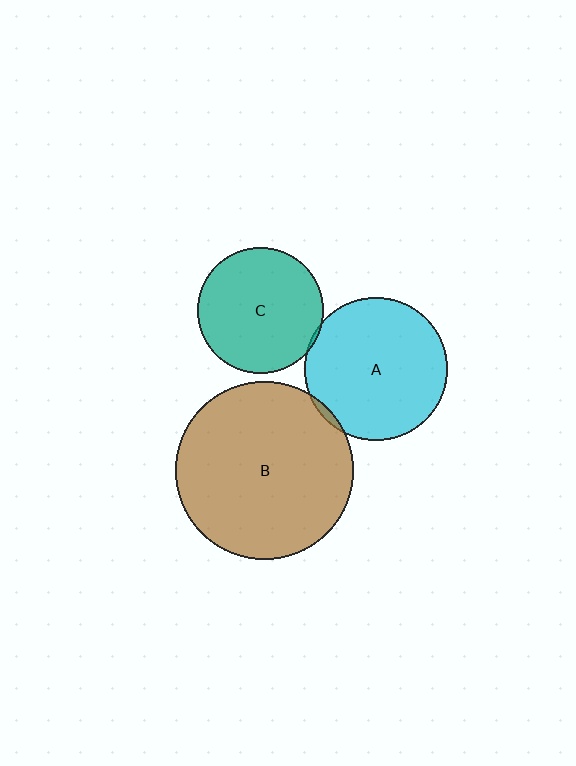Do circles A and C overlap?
Yes.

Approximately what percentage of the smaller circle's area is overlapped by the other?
Approximately 5%.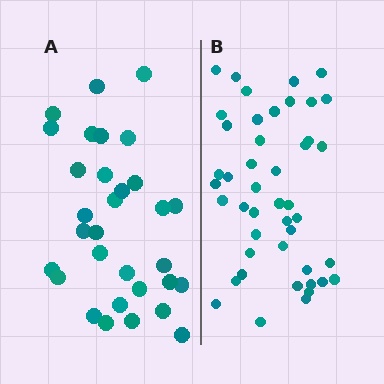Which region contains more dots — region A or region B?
Region B (the right region) has more dots.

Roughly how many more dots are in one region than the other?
Region B has approximately 15 more dots than region A.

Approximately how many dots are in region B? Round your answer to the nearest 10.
About 40 dots. (The exact count is 45, which rounds to 40.)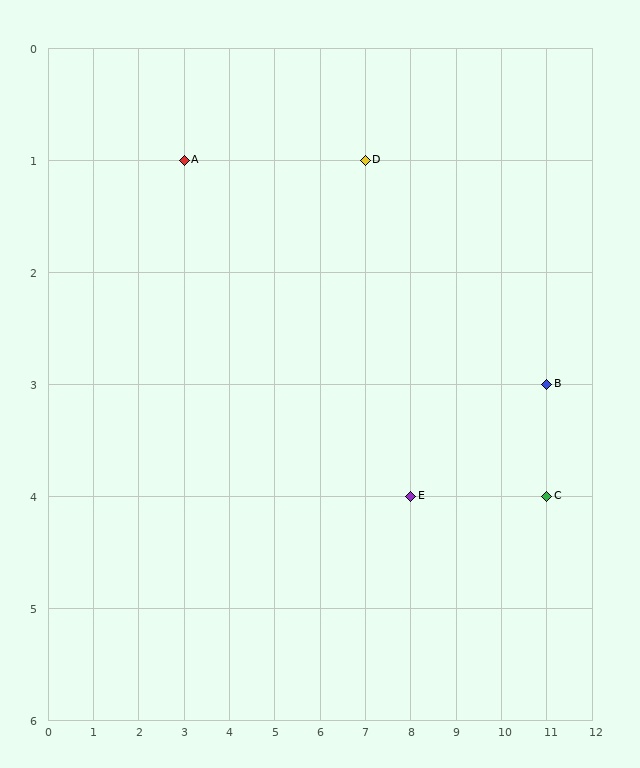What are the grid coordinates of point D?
Point D is at grid coordinates (7, 1).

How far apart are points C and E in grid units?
Points C and E are 3 columns apart.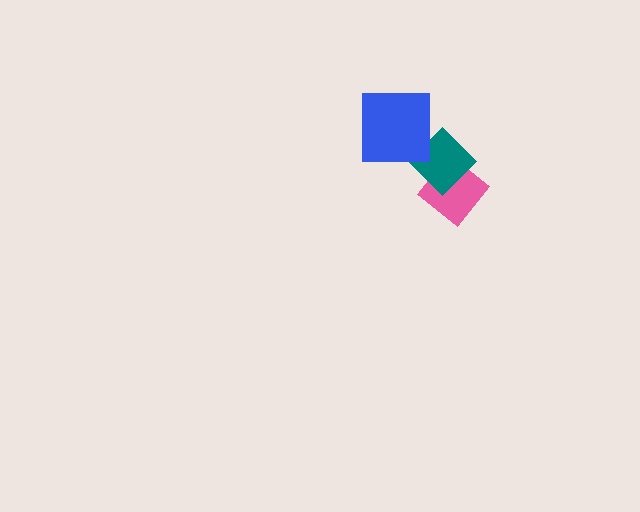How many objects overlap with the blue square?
1 object overlaps with the blue square.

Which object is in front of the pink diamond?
The teal diamond is in front of the pink diamond.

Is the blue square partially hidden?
No, no other shape covers it.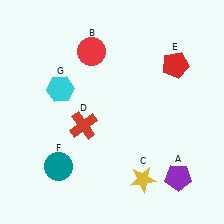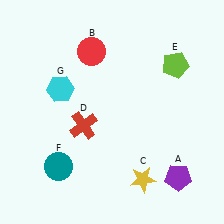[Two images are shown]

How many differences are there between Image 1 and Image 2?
There is 1 difference between the two images.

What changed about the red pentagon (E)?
In Image 1, E is red. In Image 2, it changed to lime.